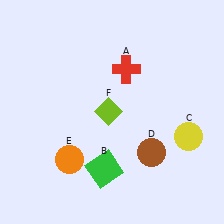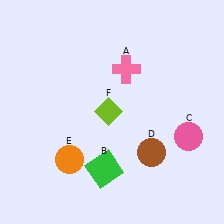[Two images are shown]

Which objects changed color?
A changed from red to pink. C changed from yellow to pink.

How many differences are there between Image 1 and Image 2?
There are 2 differences between the two images.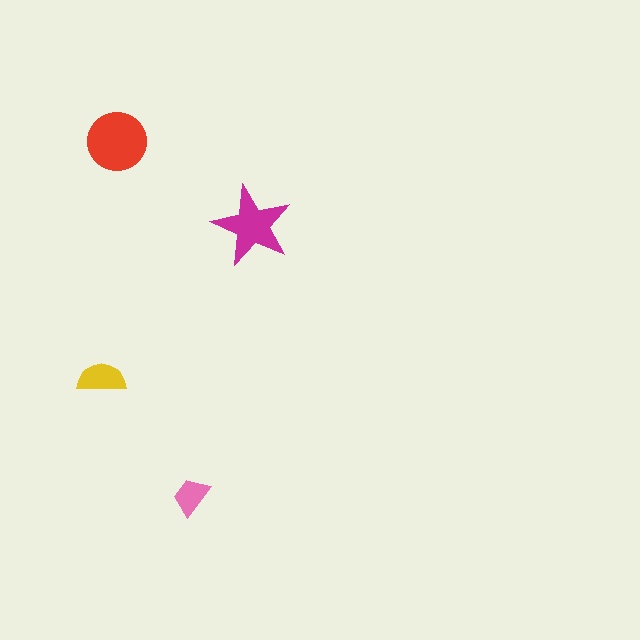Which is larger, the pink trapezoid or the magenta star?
The magenta star.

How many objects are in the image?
There are 4 objects in the image.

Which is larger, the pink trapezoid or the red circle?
The red circle.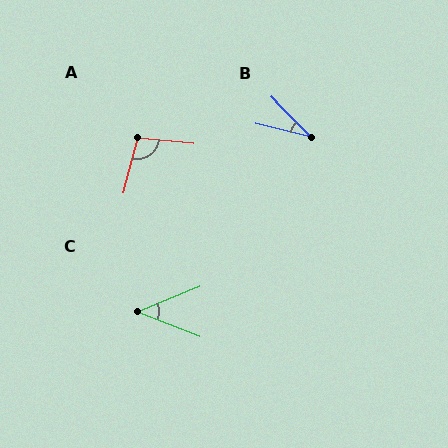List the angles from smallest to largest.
B (31°), C (43°), A (99°).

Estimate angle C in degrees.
Approximately 43 degrees.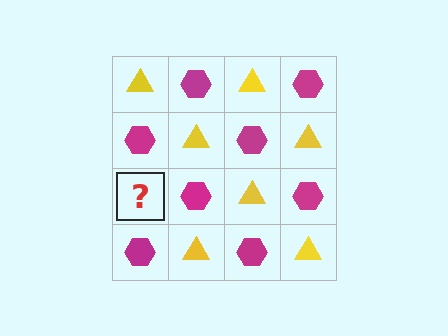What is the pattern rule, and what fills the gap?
The rule is that it alternates yellow triangle and magenta hexagon in a checkerboard pattern. The gap should be filled with a yellow triangle.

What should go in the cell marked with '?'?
The missing cell should contain a yellow triangle.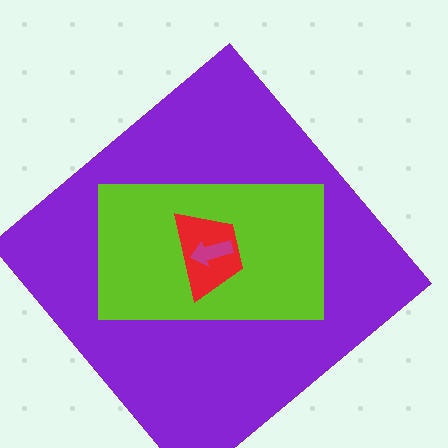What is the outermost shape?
The purple diamond.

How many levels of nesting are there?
4.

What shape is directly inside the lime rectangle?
The red trapezoid.